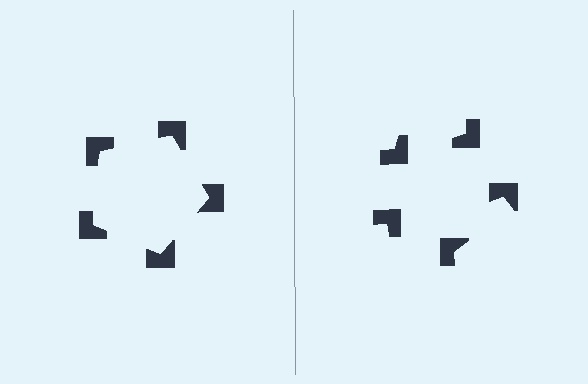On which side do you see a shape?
An illusory pentagon appears on the left side. On the right side the wedge cuts are rotated, so no coherent shape forms.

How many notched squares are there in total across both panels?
10 — 5 on each side.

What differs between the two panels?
The notched squares are positioned identically on both sides; only the wedge orientations differ. On the left they align to a pentagon; on the right they are misaligned.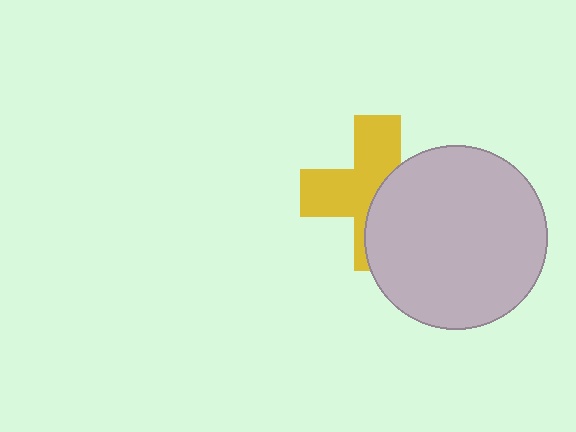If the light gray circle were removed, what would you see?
You would see the complete yellow cross.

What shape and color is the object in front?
The object in front is a light gray circle.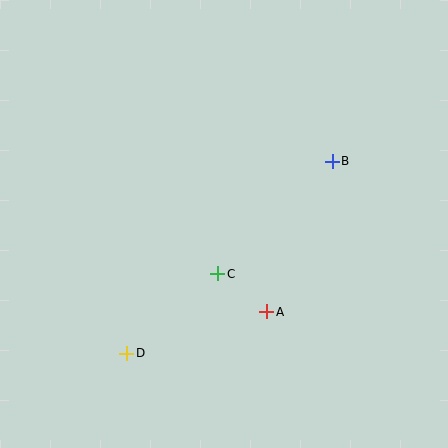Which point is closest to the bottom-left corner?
Point D is closest to the bottom-left corner.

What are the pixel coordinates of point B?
Point B is at (332, 161).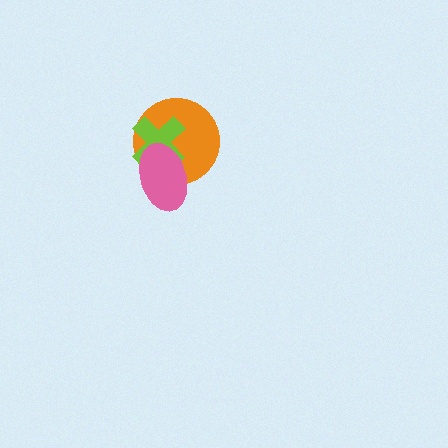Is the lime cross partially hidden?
Yes, it is partially covered by another shape.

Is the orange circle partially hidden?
Yes, it is partially covered by another shape.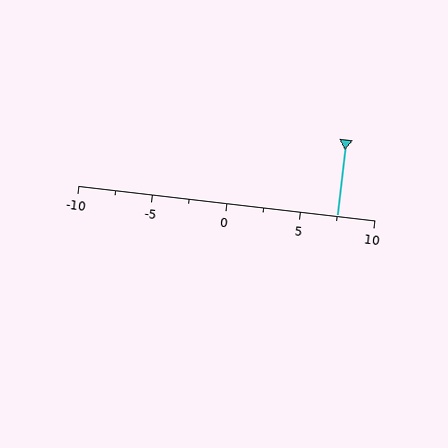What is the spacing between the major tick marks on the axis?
The major ticks are spaced 5 apart.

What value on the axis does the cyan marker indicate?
The marker indicates approximately 7.5.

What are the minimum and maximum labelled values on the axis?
The axis runs from -10 to 10.